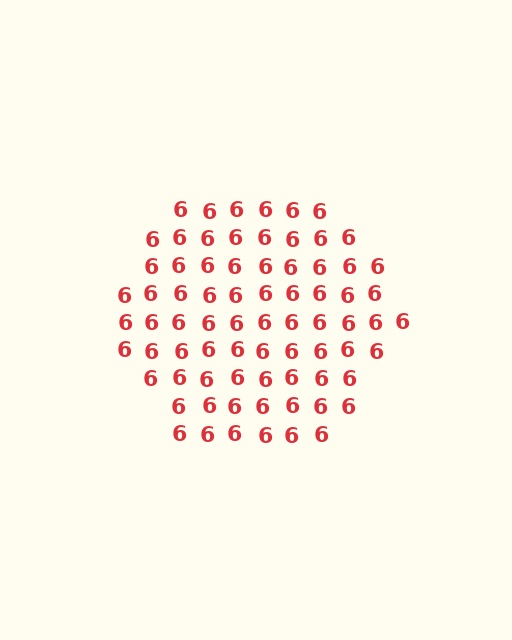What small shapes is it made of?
It is made of small digit 6's.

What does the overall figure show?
The overall figure shows a hexagon.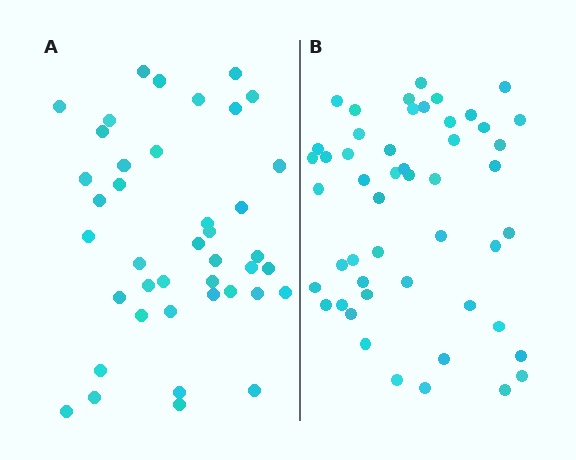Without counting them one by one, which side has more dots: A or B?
Region B (the right region) has more dots.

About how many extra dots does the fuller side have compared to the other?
Region B has roughly 8 or so more dots than region A.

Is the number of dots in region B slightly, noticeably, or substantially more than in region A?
Region B has only slightly more — the two regions are fairly close. The ratio is roughly 1.2 to 1.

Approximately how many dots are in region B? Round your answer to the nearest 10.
About 50 dots.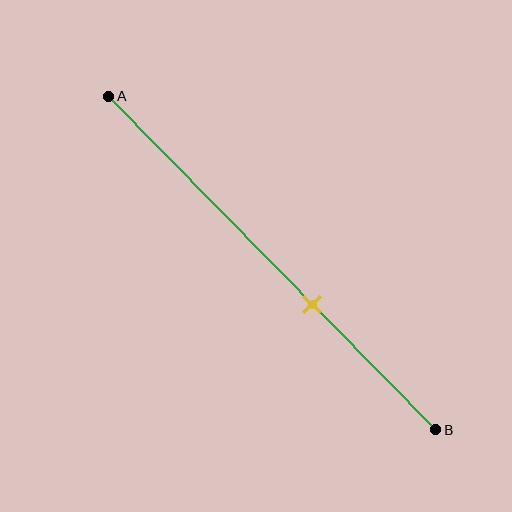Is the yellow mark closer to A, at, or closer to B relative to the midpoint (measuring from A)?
The yellow mark is closer to point B than the midpoint of segment AB.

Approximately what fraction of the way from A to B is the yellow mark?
The yellow mark is approximately 60% of the way from A to B.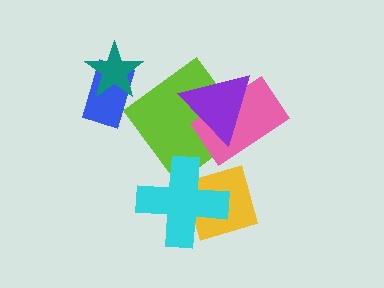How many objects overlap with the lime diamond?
2 objects overlap with the lime diamond.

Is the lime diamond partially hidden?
Yes, it is partially covered by another shape.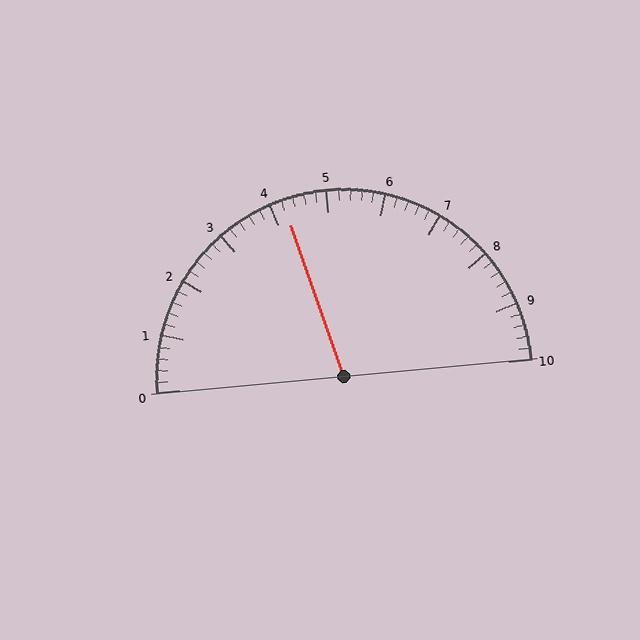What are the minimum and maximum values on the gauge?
The gauge ranges from 0 to 10.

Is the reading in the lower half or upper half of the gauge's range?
The reading is in the lower half of the range (0 to 10).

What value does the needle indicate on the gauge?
The needle indicates approximately 4.2.